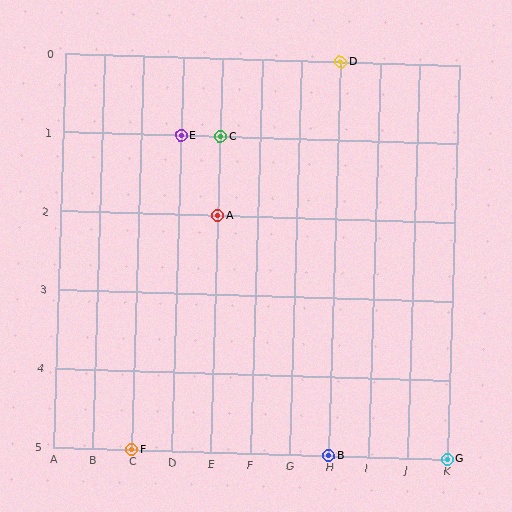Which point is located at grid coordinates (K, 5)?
Point G is at (K, 5).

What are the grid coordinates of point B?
Point B is at grid coordinates (H, 5).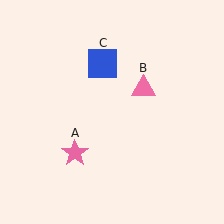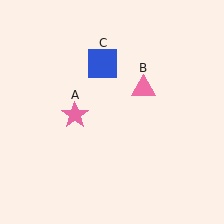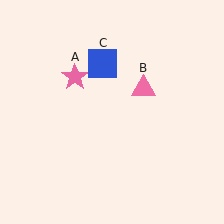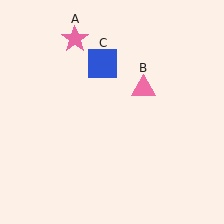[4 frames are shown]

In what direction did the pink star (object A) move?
The pink star (object A) moved up.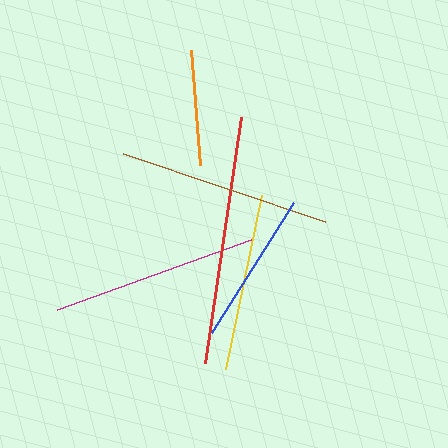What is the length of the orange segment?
The orange segment is approximately 115 pixels long.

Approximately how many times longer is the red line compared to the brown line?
The red line is approximately 1.2 times the length of the brown line.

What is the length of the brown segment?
The brown segment is approximately 213 pixels long.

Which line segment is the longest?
The red line is the longest at approximately 249 pixels.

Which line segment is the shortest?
The orange line is the shortest at approximately 115 pixels.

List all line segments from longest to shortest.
From longest to shortest: red, brown, magenta, yellow, blue, orange.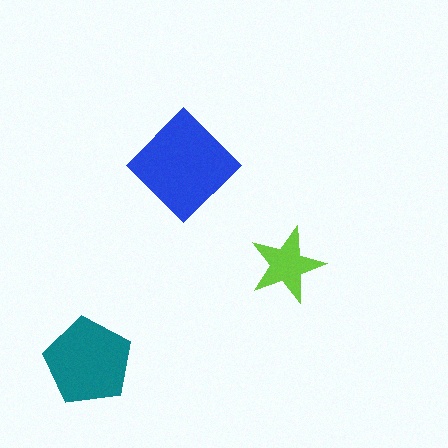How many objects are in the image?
There are 3 objects in the image.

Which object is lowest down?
The teal pentagon is bottommost.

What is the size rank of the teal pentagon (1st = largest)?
2nd.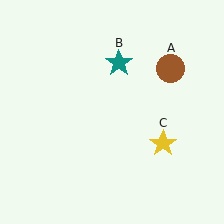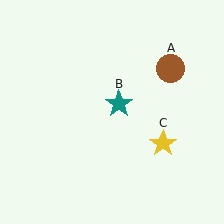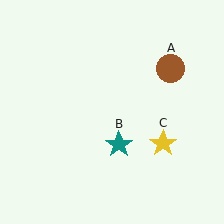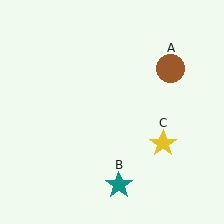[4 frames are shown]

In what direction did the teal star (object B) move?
The teal star (object B) moved down.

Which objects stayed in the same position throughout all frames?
Brown circle (object A) and yellow star (object C) remained stationary.